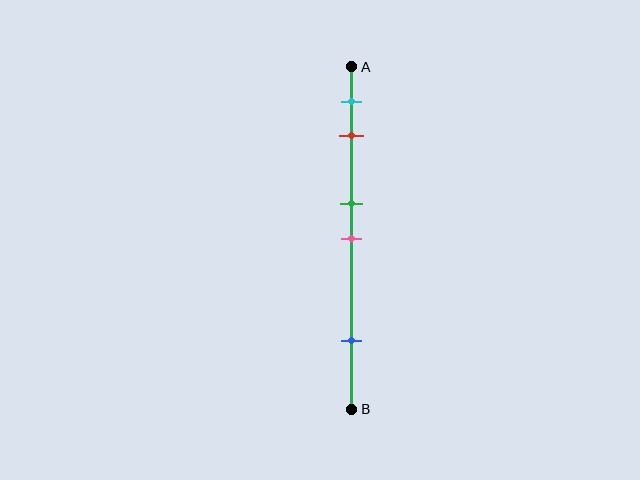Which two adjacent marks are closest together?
The green and pink marks are the closest adjacent pair.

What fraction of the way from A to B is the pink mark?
The pink mark is approximately 50% (0.5) of the way from A to B.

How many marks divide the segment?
There are 5 marks dividing the segment.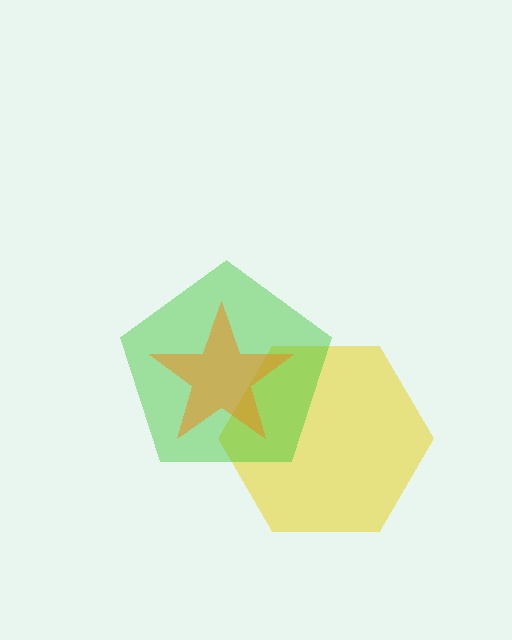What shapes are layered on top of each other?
The layered shapes are: a yellow hexagon, a green pentagon, an orange star.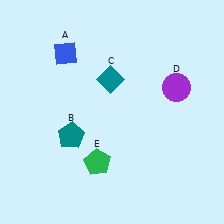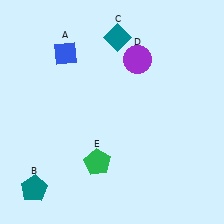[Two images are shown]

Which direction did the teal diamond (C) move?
The teal diamond (C) moved up.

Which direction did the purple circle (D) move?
The purple circle (D) moved left.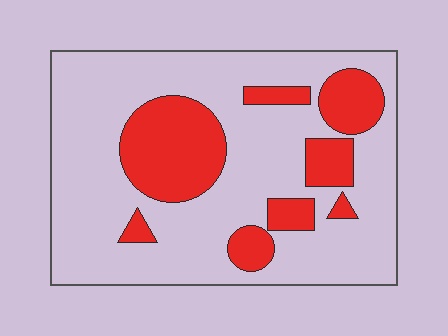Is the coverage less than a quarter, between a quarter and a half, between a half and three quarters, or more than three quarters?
Between a quarter and a half.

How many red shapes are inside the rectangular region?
8.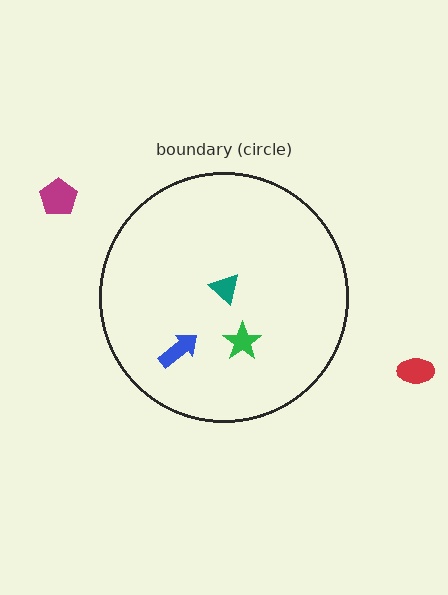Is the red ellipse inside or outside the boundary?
Outside.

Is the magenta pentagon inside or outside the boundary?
Outside.